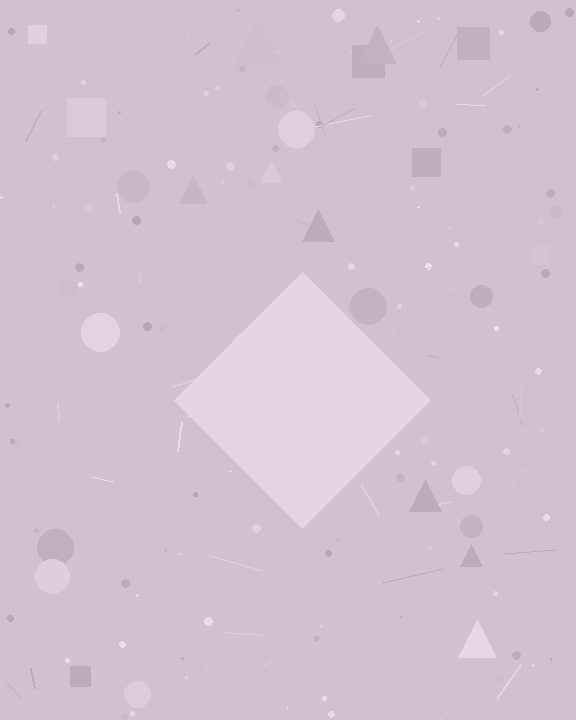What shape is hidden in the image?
A diamond is hidden in the image.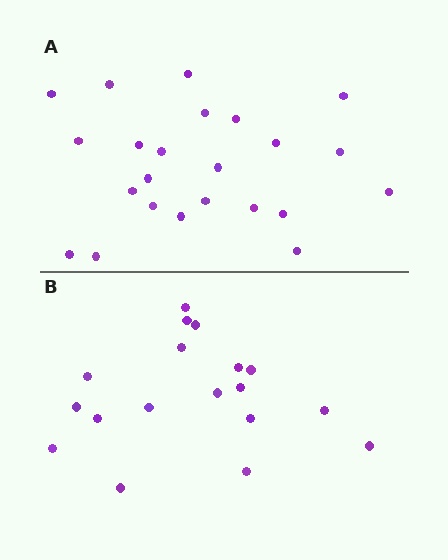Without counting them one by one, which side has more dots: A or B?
Region A (the top region) has more dots.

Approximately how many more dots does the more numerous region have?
Region A has about 5 more dots than region B.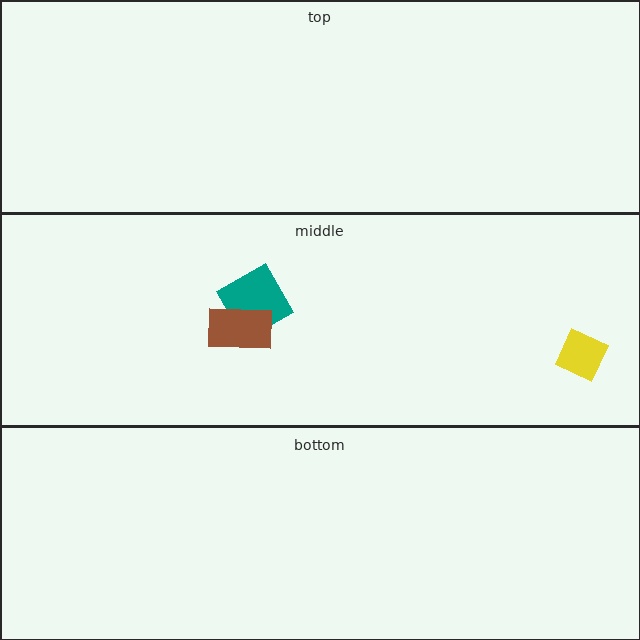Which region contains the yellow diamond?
The middle region.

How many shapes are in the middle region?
3.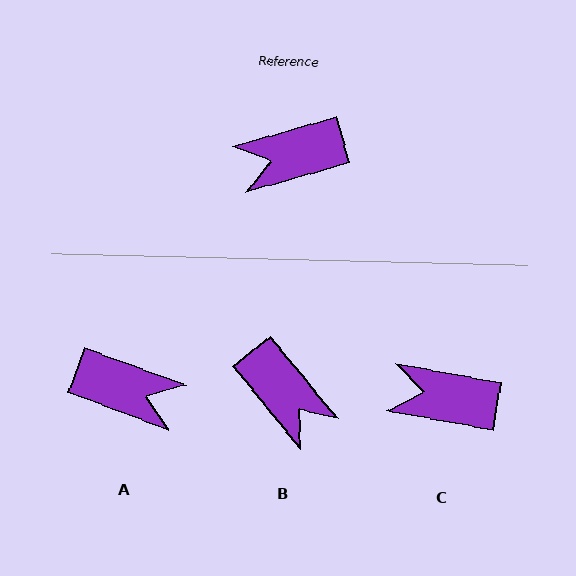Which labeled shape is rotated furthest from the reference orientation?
A, about 143 degrees away.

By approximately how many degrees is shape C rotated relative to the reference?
Approximately 26 degrees clockwise.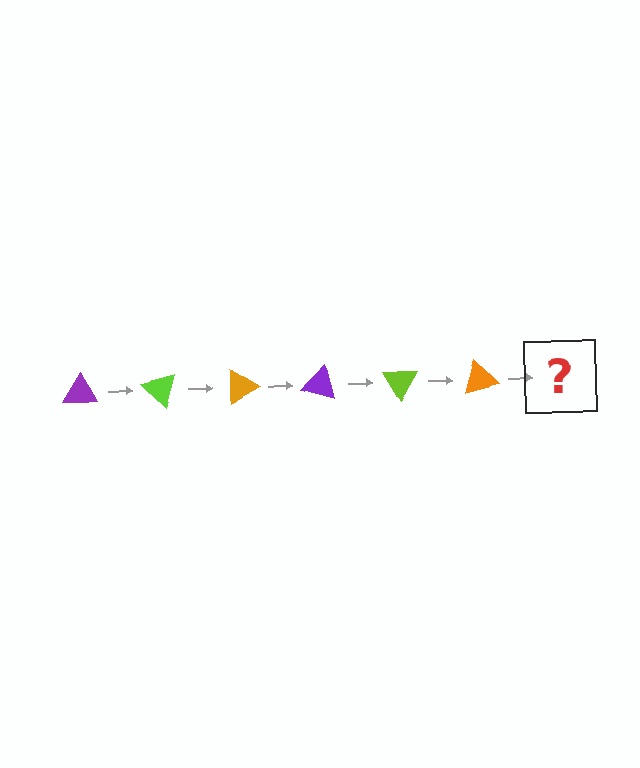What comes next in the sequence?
The next element should be a purple triangle, rotated 270 degrees from the start.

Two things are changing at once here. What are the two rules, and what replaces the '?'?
The two rules are that it rotates 45 degrees each step and the color cycles through purple, lime, and orange. The '?' should be a purple triangle, rotated 270 degrees from the start.